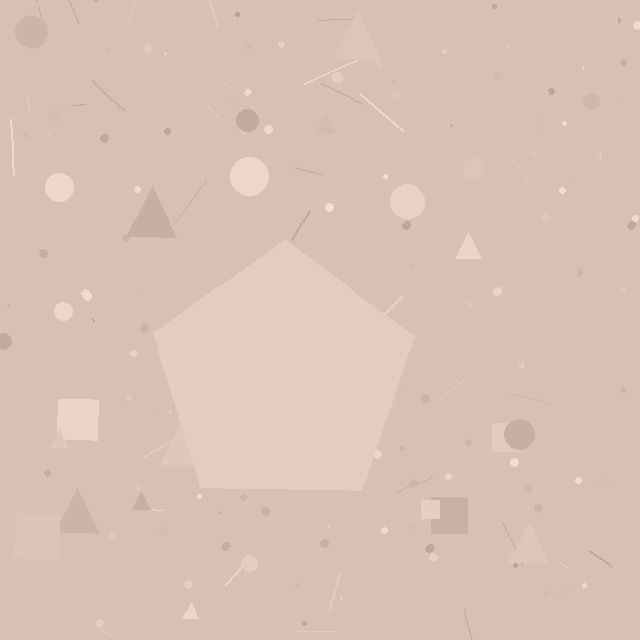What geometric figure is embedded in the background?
A pentagon is embedded in the background.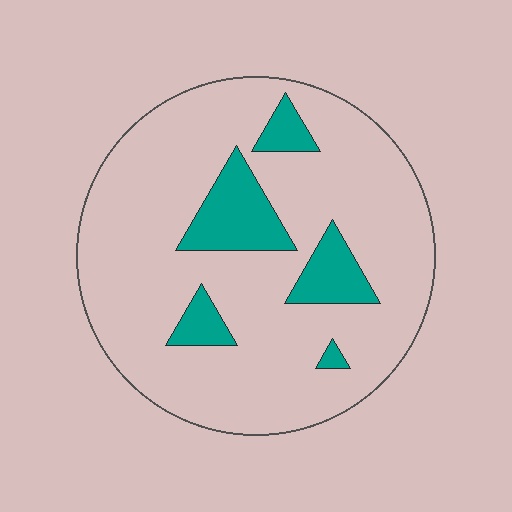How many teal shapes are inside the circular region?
5.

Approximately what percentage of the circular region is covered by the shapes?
Approximately 15%.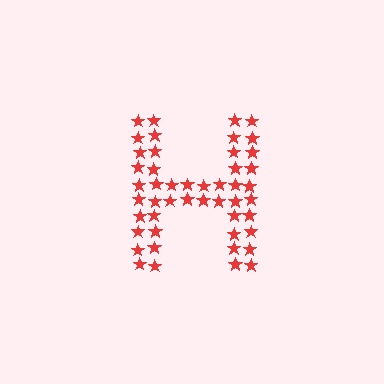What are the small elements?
The small elements are stars.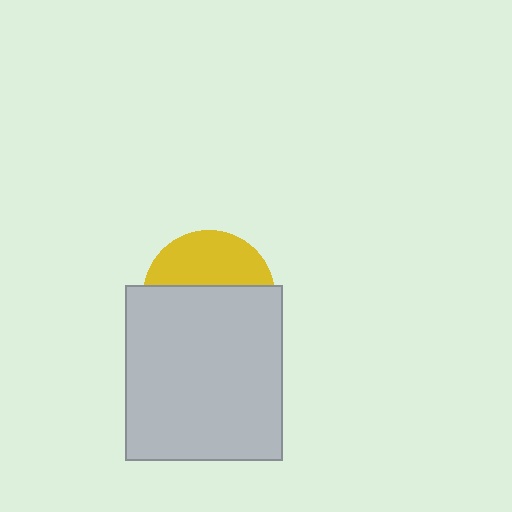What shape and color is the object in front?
The object in front is a light gray rectangle.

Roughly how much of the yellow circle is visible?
A small part of it is visible (roughly 40%).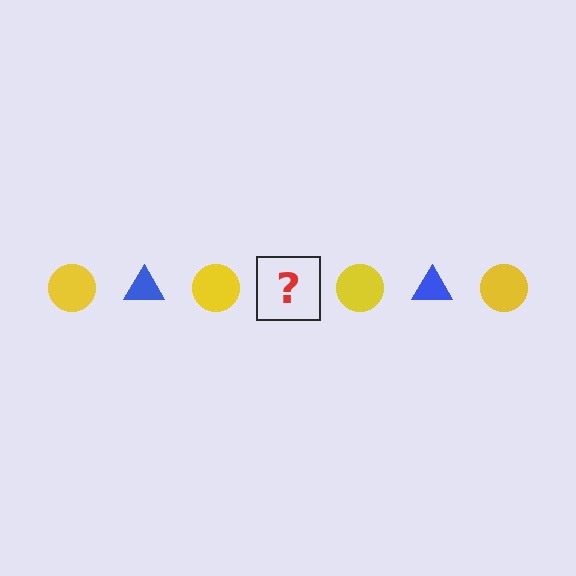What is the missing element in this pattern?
The missing element is a blue triangle.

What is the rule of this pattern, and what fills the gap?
The rule is that the pattern alternates between yellow circle and blue triangle. The gap should be filled with a blue triangle.